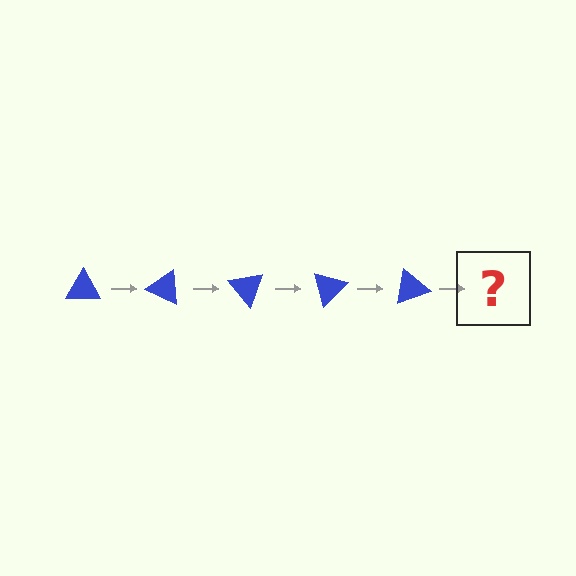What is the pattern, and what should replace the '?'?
The pattern is that the triangle rotates 25 degrees each step. The '?' should be a blue triangle rotated 125 degrees.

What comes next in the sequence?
The next element should be a blue triangle rotated 125 degrees.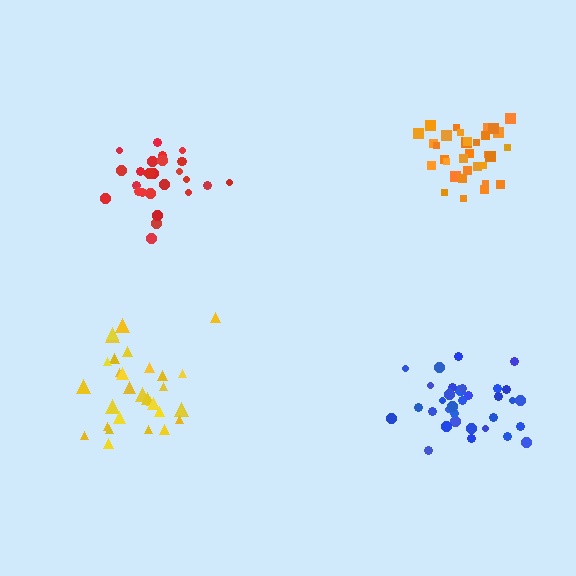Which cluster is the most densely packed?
Orange.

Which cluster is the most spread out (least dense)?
Yellow.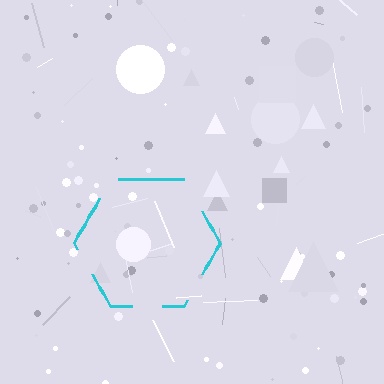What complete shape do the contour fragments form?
The contour fragments form a hexagon.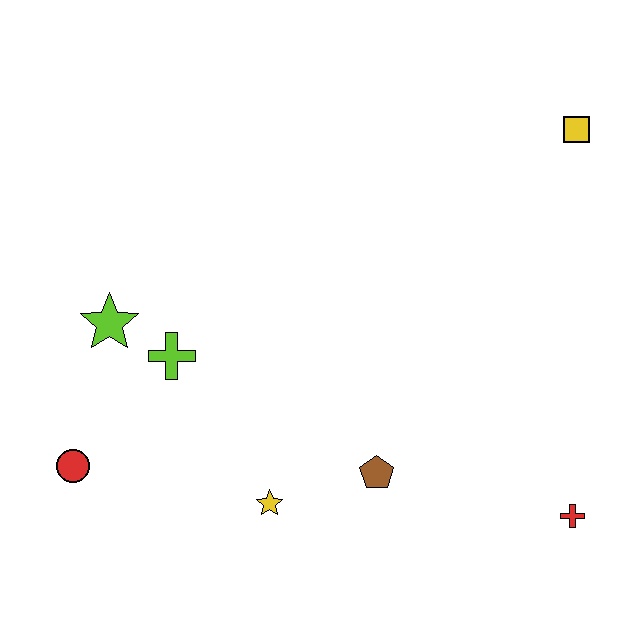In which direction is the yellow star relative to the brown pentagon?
The yellow star is to the left of the brown pentagon.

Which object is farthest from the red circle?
The yellow square is farthest from the red circle.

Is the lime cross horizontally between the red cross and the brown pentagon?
No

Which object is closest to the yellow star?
The brown pentagon is closest to the yellow star.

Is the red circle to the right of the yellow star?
No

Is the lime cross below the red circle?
No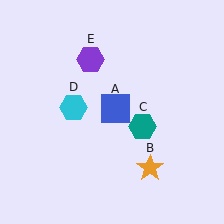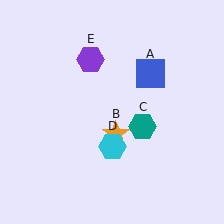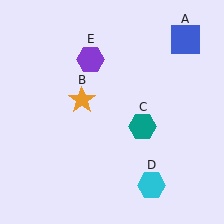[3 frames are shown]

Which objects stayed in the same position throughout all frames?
Teal hexagon (object C) and purple hexagon (object E) remained stationary.